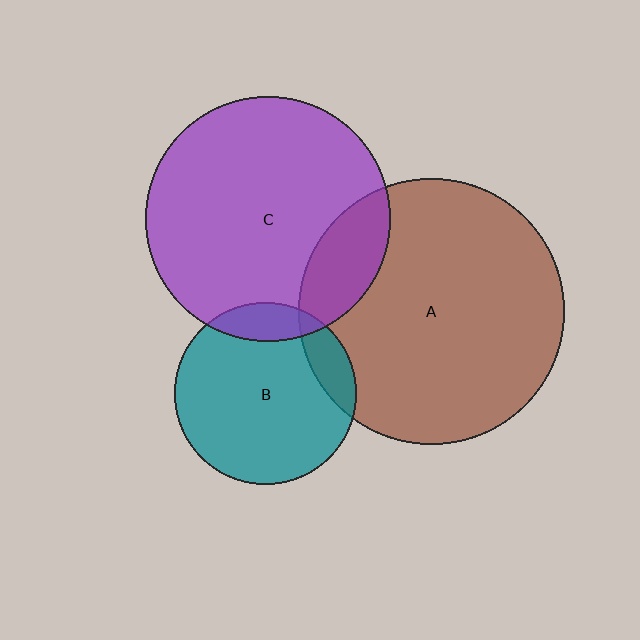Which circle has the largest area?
Circle A (brown).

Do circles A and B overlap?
Yes.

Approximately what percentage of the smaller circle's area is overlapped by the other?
Approximately 15%.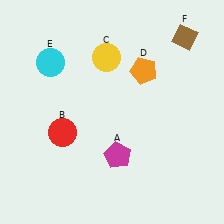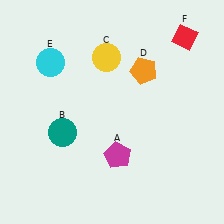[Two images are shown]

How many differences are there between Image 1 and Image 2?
There are 2 differences between the two images.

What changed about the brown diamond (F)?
In Image 1, F is brown. In Image 2, it changed to red.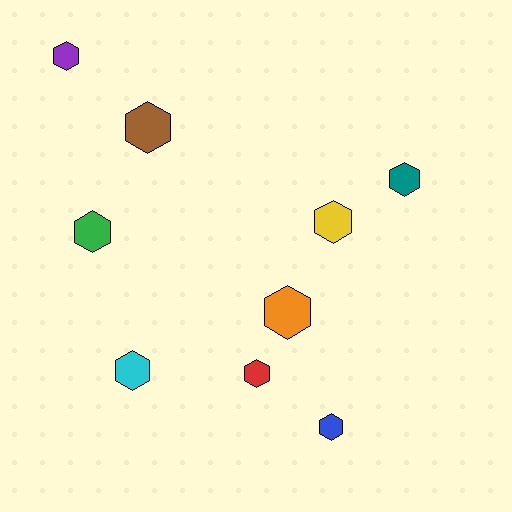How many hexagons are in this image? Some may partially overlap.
There are 9 hexagons.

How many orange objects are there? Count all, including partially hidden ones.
There is 1 orange object.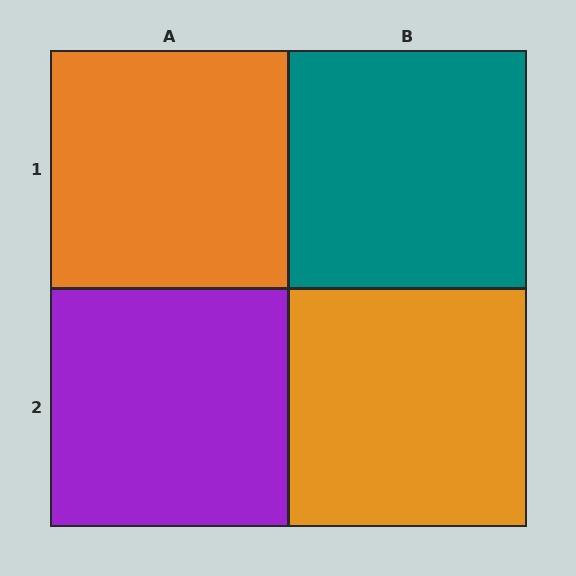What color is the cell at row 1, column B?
Teal.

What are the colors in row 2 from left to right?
Purple, orange.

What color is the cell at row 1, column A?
Orange.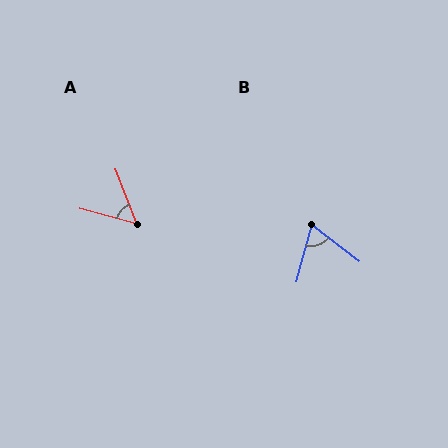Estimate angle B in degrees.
Approximately 67 degrees.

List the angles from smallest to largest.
A (53°), B (67°).